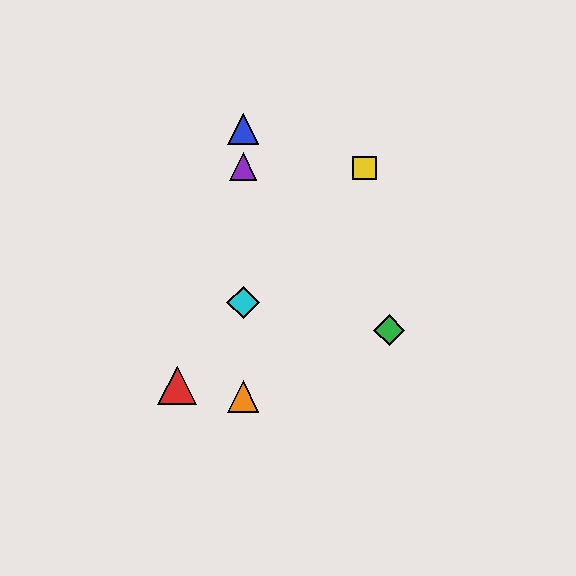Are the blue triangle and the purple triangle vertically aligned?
Yes, both are at x≈243.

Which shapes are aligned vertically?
The blue triangle, the purple triangle, the orange triangle, the cyan diamond are aligned vertically.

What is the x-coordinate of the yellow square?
The yellow square is at x≈365.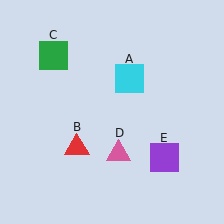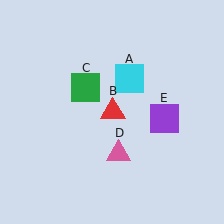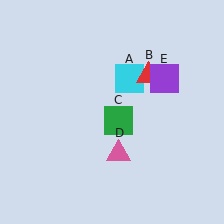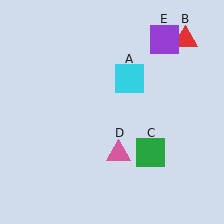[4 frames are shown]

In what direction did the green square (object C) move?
The green square (object C) moved down and to the right.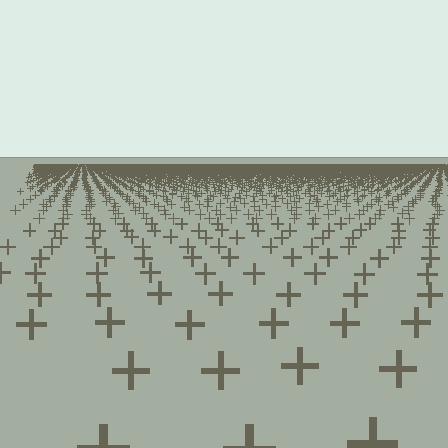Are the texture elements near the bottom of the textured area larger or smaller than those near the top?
Larger. Near the bottom, elements are closer to the viewer and appear at a bigger on-screen size.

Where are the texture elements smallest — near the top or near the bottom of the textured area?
Near the top.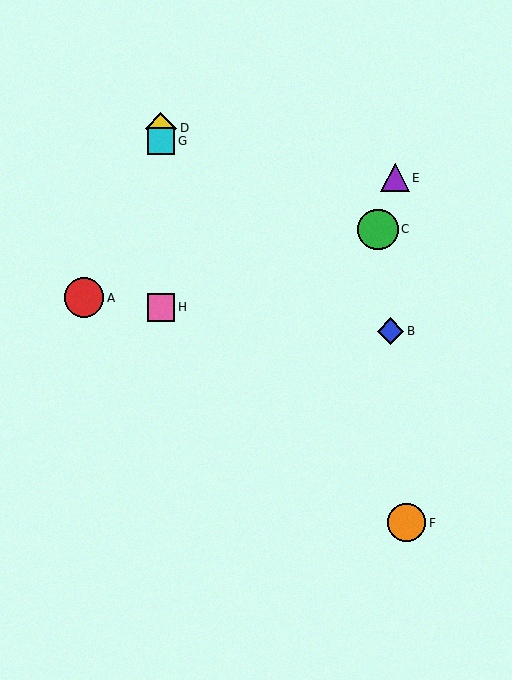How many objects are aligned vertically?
3 objects (D, G, H) are aligned vertically.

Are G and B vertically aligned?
No, G is at x≈161 and B is at x≈390.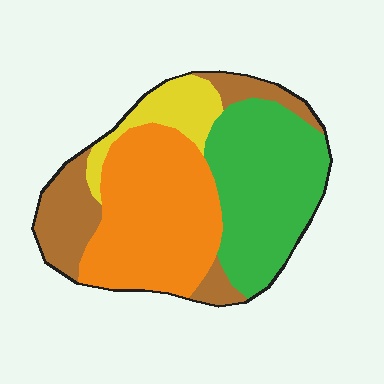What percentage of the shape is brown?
Brown takes up about one fifth (1/5) of the shape.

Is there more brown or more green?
Green.